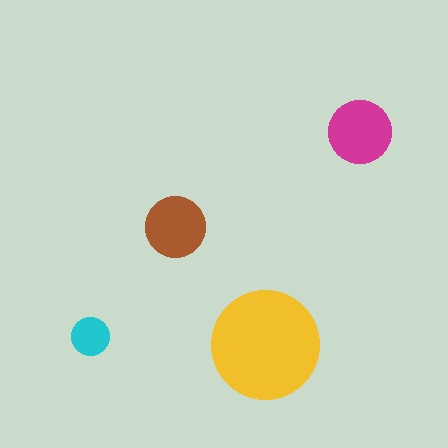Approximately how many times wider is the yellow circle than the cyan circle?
About 3 times wider.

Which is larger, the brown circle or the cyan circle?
The brown one.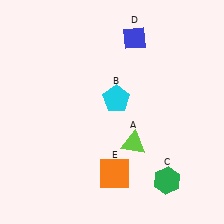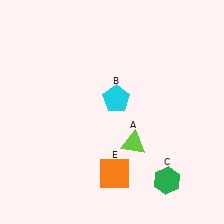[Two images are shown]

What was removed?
The blue diamond (D) was removed in Image 2.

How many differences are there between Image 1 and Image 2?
There is 1 difference between the two images.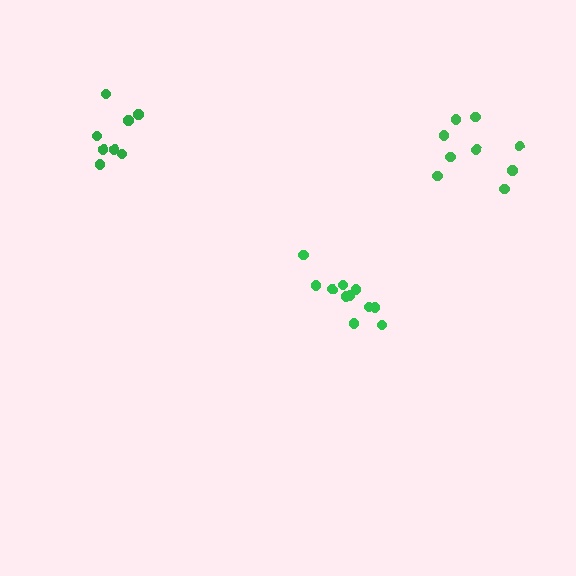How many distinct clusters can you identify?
There are 3 distinct clusters.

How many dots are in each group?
Group 1: 8 dots, Group 2: 11 dots, Group 3: 9 dots (28 total).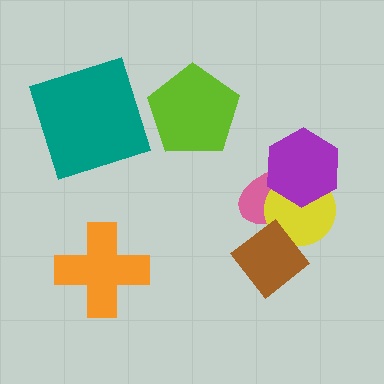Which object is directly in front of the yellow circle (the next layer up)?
The purple hexagon is directly in front of the yellow circle.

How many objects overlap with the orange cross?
0 objects overlap with the orange cross.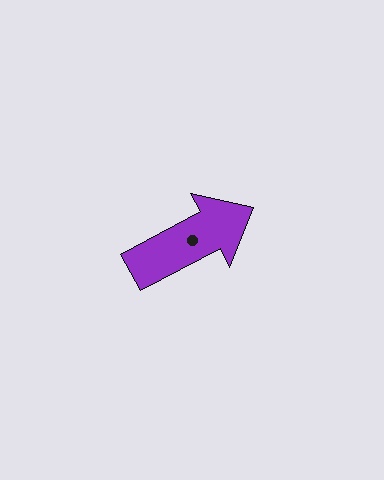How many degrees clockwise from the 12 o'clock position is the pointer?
Approximately 62 degrees.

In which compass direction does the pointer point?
Northeast.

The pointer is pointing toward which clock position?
Roughly 2 o'clock.